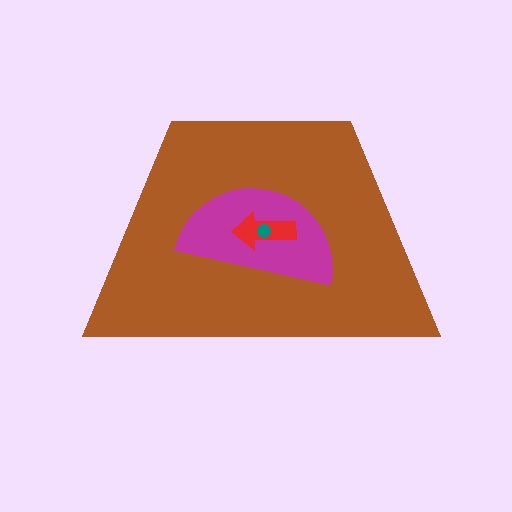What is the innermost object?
The teal circle.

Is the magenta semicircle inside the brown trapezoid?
Yes.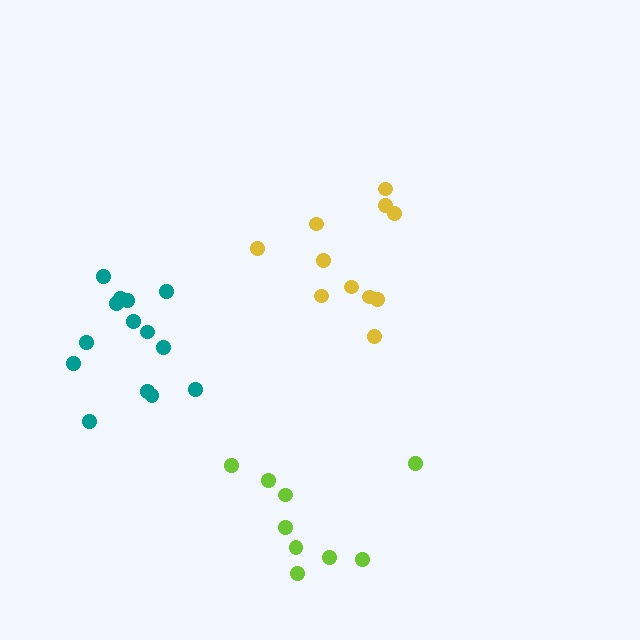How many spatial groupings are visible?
There are 3 spatial groupings.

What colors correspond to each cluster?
The clusters are colored: lime, teal, yellow.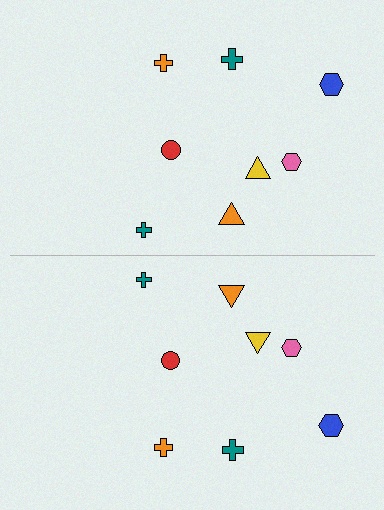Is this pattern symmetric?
Yes, this pattern has bilateral (reflection) symmetry.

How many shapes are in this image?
There are 16 shapes in this image.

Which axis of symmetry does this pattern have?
The pattern has a horizontal axis of symmetry running through the center of the image.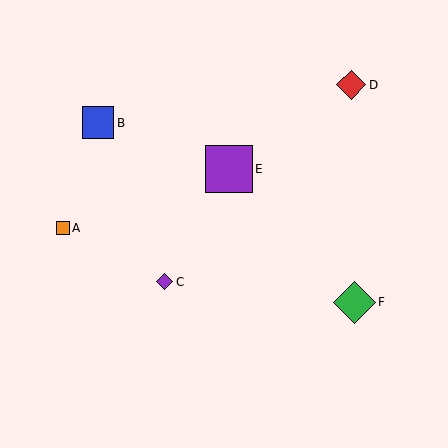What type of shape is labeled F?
Shape F is a green diamond.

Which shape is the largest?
The purple square (labeled E) is the largest.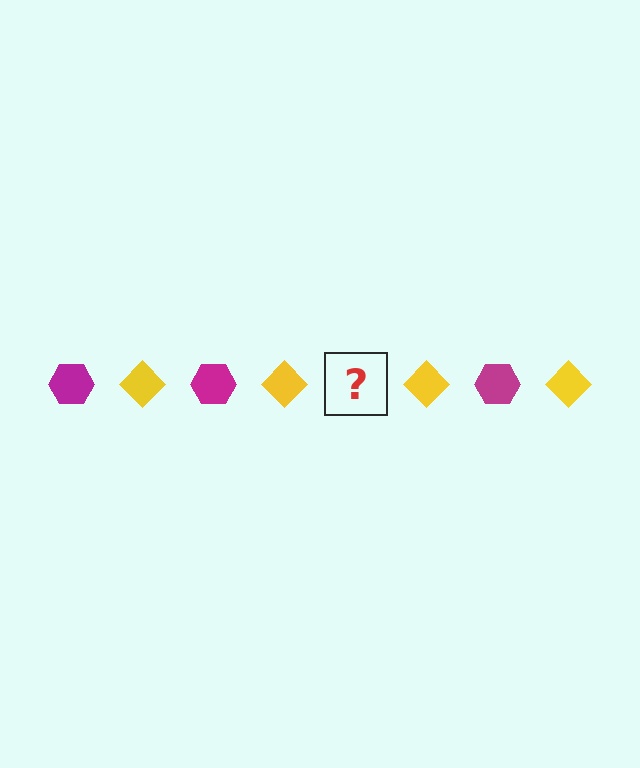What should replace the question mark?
The question mark should be replaced with a magenta hexagon.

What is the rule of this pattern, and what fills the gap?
The rule is that the pattern alternates between magenta hexagon and yellow diamond. The gap should be filled with a magenta hexagon.